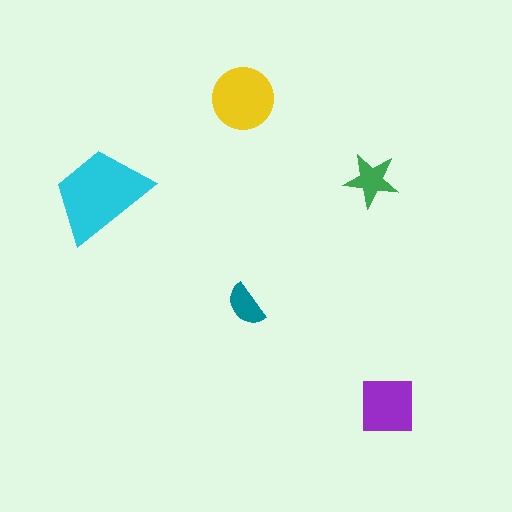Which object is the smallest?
The teal semicircle.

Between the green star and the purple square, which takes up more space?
The purple square.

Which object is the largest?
The cyan trapezoid.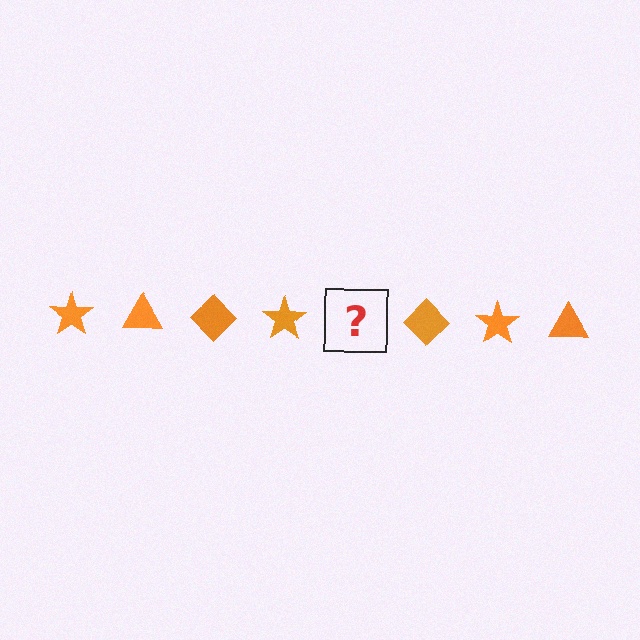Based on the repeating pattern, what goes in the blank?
The blank should be an orange triangle.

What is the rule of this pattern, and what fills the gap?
The rule is that the pattern cycles through star, triangle, diamond shapes in orange. The gap should be filled with an orange triangle.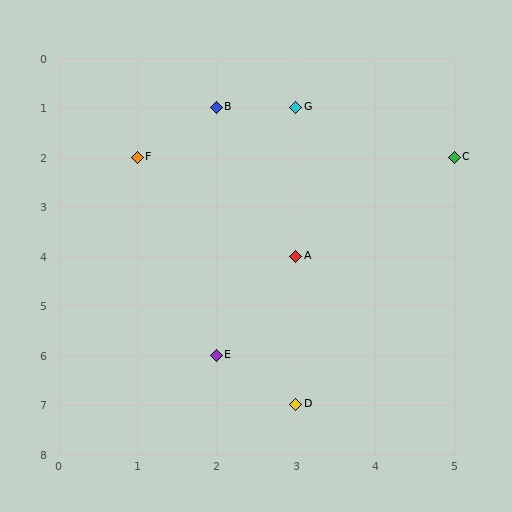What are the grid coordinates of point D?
Point D is at grid coordinates (3, 7).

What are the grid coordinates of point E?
Point E is at grid coordinates (2, 6).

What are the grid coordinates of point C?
Point C is at grid coordinates (5, 2).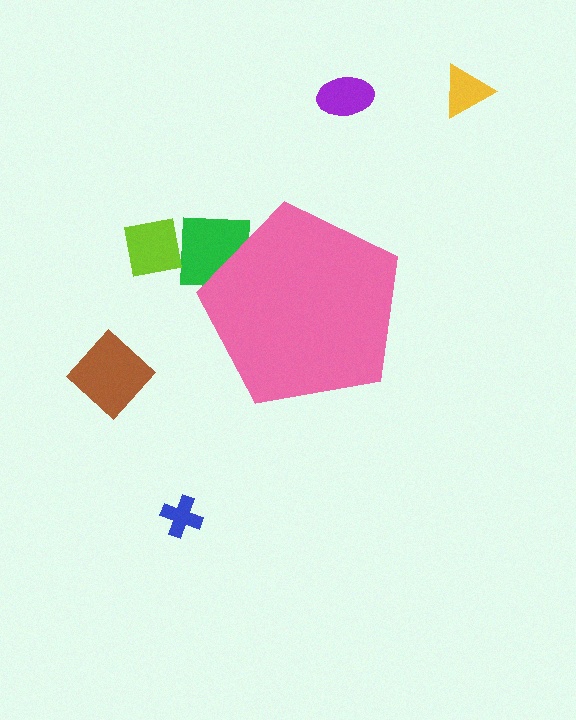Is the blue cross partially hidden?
No, the blue cross is fully visible.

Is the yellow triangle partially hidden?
No, the yellow triangle is fully visible.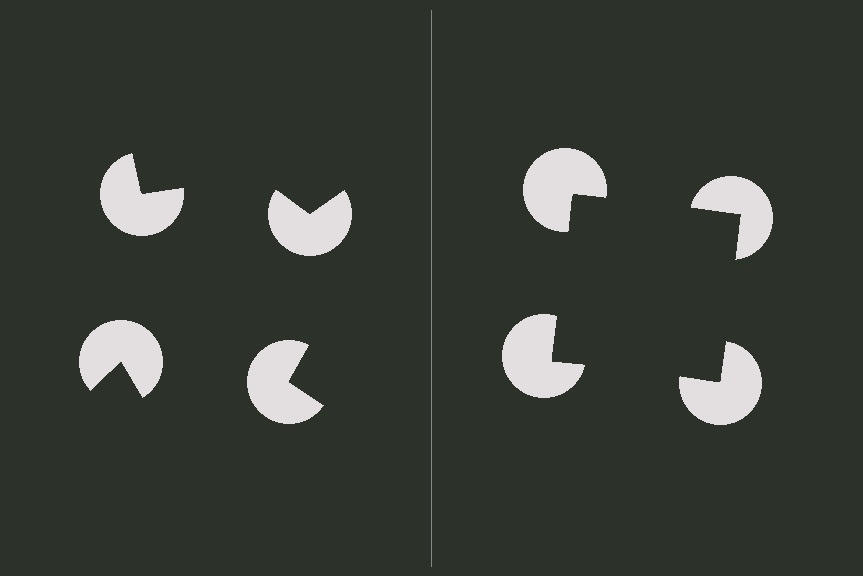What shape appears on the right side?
An illusory square.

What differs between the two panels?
The pac-man discs are positioned identically on both sides; only the wedge orientations differ. On the right they align to a square; on the left they are misaligned.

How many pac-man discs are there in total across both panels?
8 — 4 on each side.